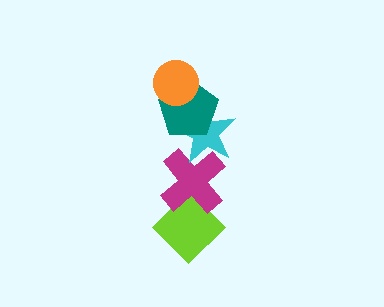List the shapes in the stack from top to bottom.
From top to bottom: the orange circle, the teal pentagon, the cyan star, the magenta cross, the lime diamond.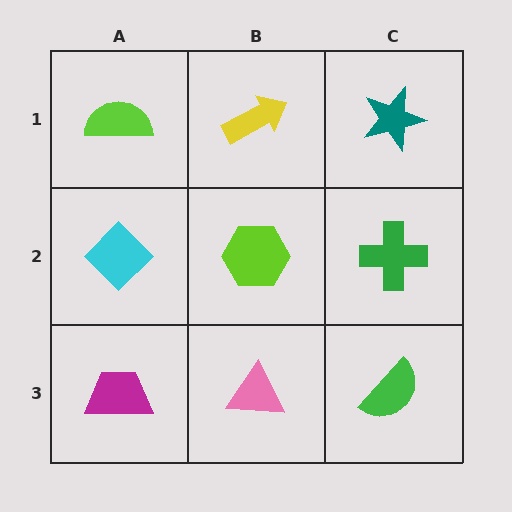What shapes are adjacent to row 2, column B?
A yellow arrow (row 1, column B), a pink triangle (row 3, column B), a cyan diamond (row 2, column A), a green cross (row 2, column C).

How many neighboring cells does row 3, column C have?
2.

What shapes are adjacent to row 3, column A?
A cyan diamond (row 2, column A), a pink triangle (row 3, column B).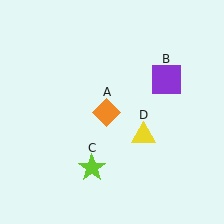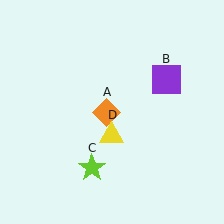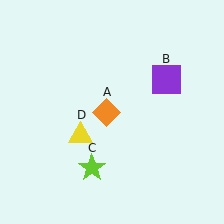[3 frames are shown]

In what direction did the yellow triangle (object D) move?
The yellow triangle (object D) moved left.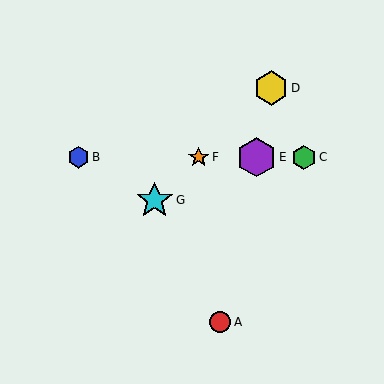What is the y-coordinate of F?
Object F is at y≈157.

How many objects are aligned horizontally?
4 objects (B, C, E, F) are aligned horizontally.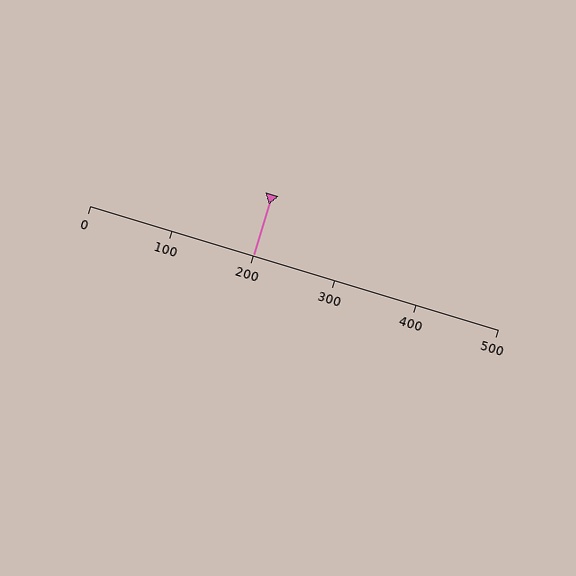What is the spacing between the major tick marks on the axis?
The major ticks are spaced 100 apart.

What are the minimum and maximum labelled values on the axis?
The axis runs from 0 to 500.